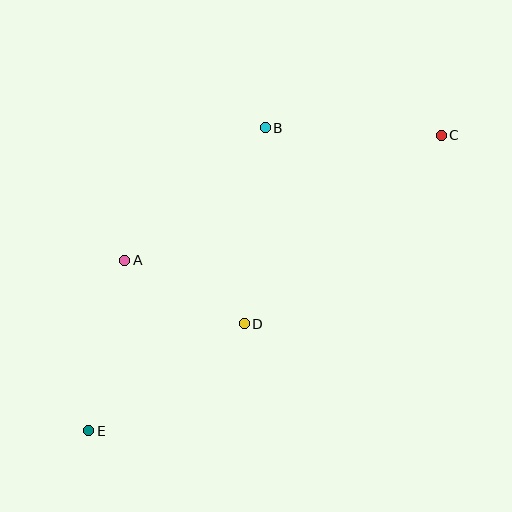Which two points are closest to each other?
Points A and D are closest to each other.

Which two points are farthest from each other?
Points C and E are farthest from each other.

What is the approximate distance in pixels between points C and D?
The distance between C and D is approximately 273 pixels.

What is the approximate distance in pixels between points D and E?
The distance between D and E is approximately 189 pixels.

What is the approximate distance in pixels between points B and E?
The distance between B and E is approximately 351 pixels.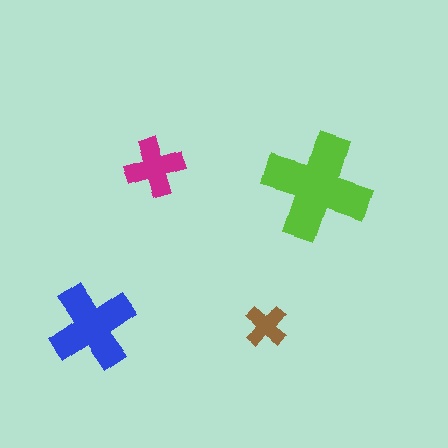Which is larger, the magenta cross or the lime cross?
The lime one.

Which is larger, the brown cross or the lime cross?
The lime one.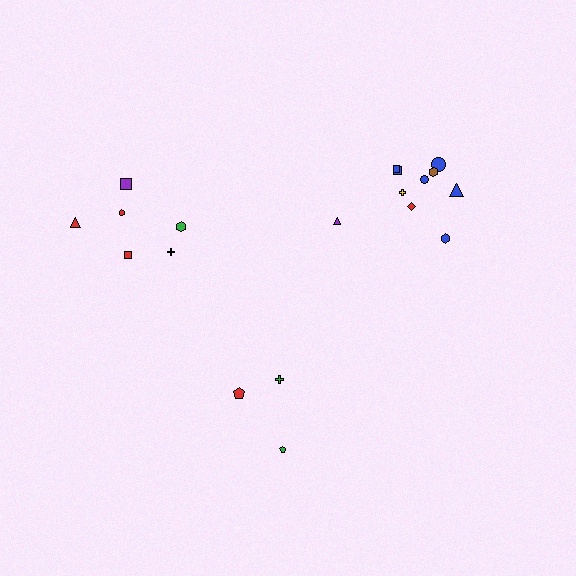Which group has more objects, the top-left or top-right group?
The top-right group.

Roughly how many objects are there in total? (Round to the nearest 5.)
Roughly 20 objects in total.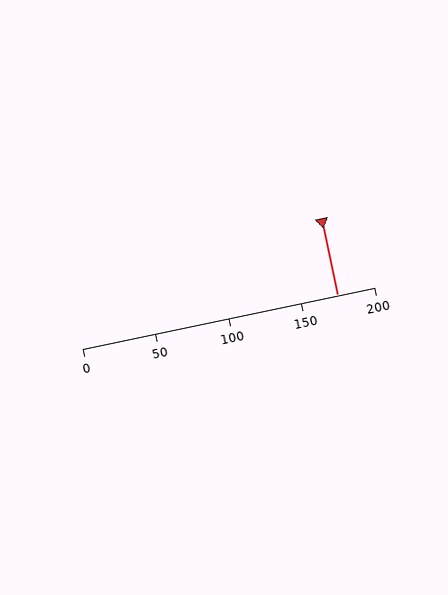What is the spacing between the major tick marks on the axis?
The major ticks are spaced 50 apart.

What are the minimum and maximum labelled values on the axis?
The axis runs from 0 to 200.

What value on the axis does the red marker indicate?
The marker indicates approximately 175.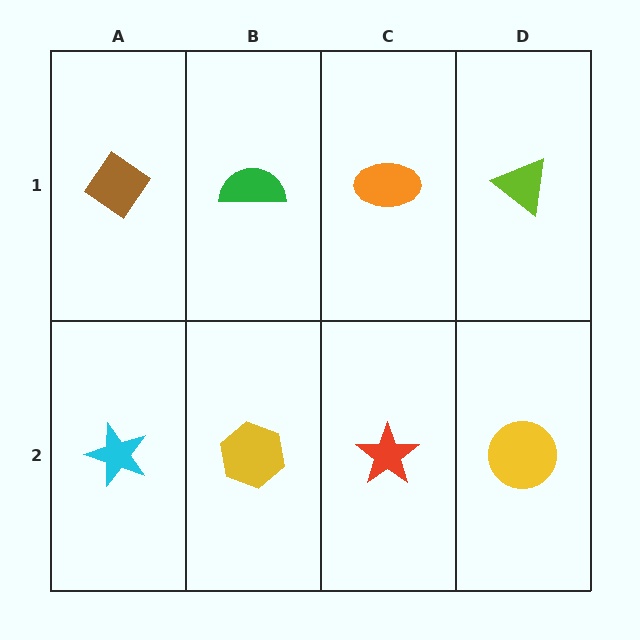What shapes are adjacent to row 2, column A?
A brown diamond (row 1, column A), a yellow hexagon (row 2, column B).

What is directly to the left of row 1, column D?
An orange ellipse.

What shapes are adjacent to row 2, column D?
A lime triangle (row 1, column D), a red star (row 2, column C).